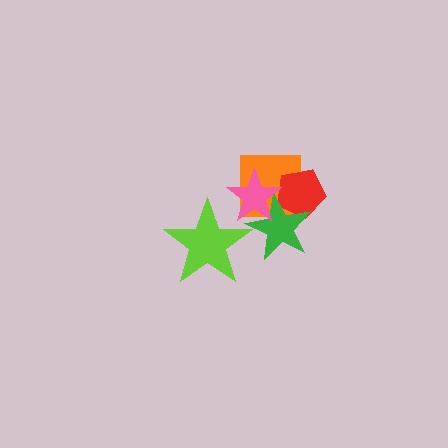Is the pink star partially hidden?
No, no other shape covers it.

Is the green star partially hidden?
Yes, it is partially covered by another shape.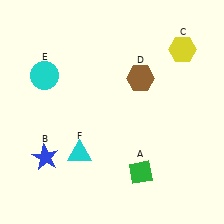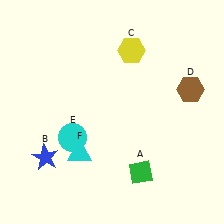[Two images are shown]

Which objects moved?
The objects that moved are: the yellow hexagon (C), the brown hexagon (D), the cyan circle (E).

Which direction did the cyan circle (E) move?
The cyan circle (E) moved down.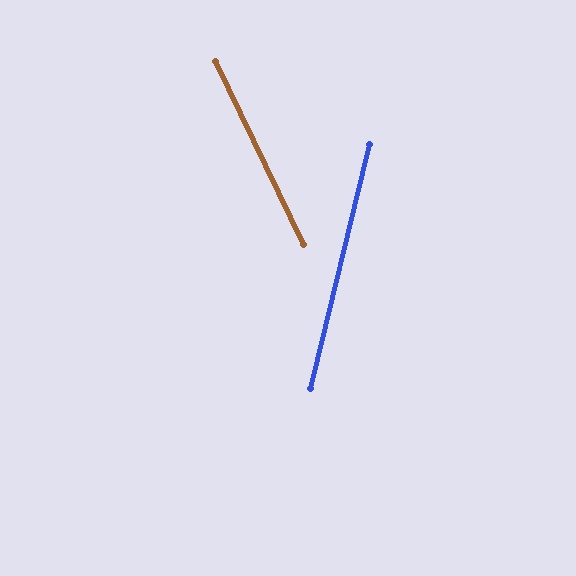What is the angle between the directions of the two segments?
Approximately 39 degrees.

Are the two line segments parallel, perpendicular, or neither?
Neither parallel nor perpendicular — they differ by about 39°.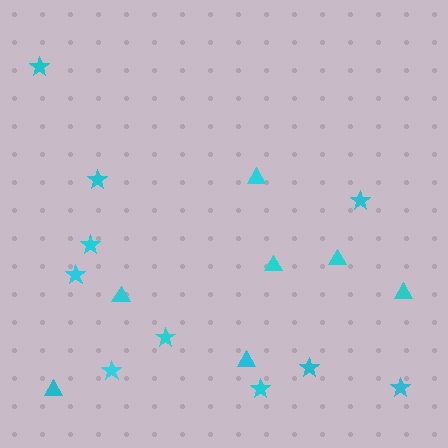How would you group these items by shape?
There are 2 groups: one group of triangles (7) and one group of stars (10).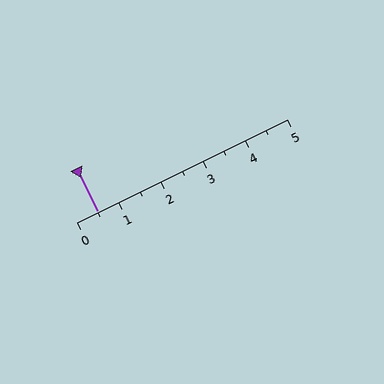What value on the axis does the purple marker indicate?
The marker indicates approximately 0.5.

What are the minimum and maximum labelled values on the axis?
The axis runs from 0 to 5.